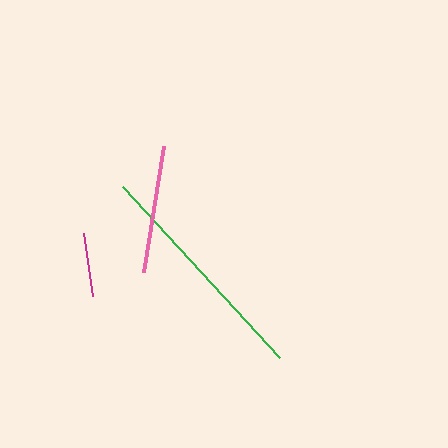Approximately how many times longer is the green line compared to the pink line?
The green line is approximately 1.8 times the length of the pink line.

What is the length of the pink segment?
The pink segment is approximately 127 pixels long.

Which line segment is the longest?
The green line is the longest at approximately 232 pixels.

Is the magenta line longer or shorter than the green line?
The green line is longer than the magenta line.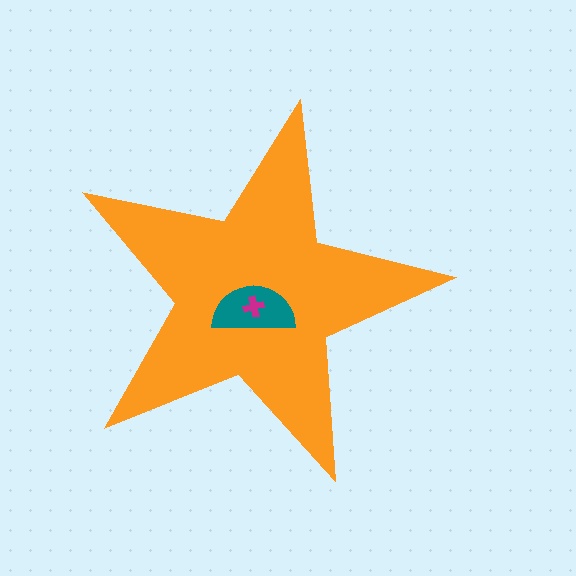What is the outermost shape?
The orange star.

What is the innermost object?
The magenta cross.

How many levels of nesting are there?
3.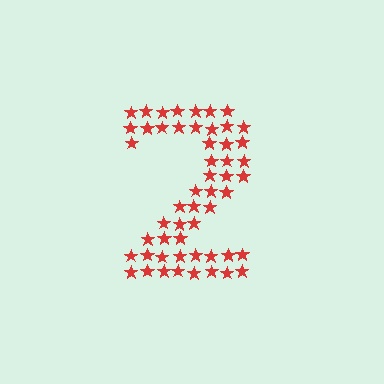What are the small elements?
The small elements are stars.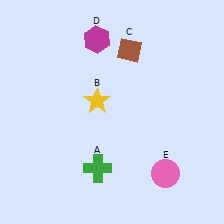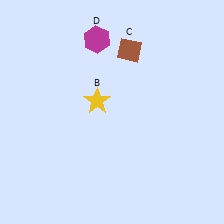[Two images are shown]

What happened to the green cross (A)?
The green cross (A) was removed in Image 2. It was in the bottom-left area of Image 1.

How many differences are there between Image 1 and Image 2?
There are 2 differences between the two images.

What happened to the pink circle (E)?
The pink circle (E) was removed in Image 2. It was in the bottom-right area of Image 1.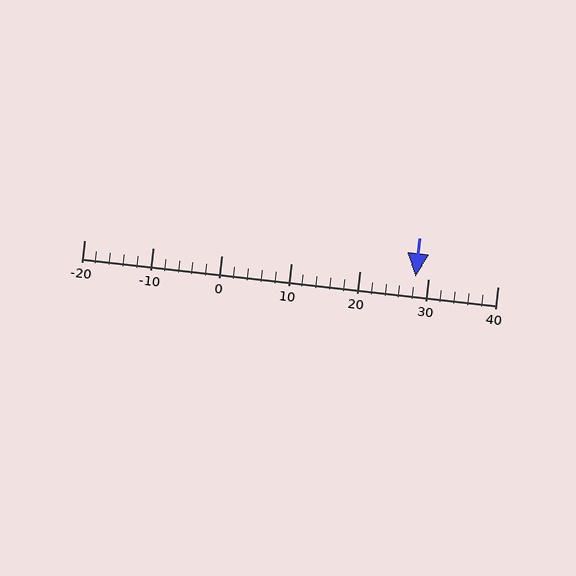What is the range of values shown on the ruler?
The ruler shows values from -20 to 40.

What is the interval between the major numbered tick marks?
The major tick marks are spaced 10 units apart.